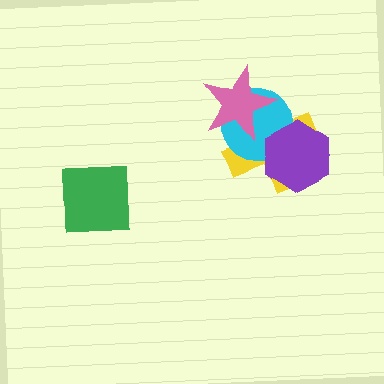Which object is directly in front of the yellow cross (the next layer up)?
The cyan circle is directly in front of the yellow cross.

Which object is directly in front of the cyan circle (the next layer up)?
The purple hexagon is directly in front of the cyan circle.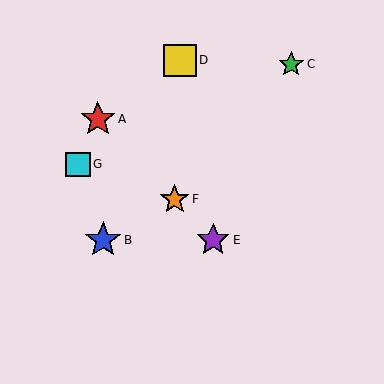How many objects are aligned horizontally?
2 objects (B, E) are aligned horizontally.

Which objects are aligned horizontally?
Objects B, E are aligned horizontally.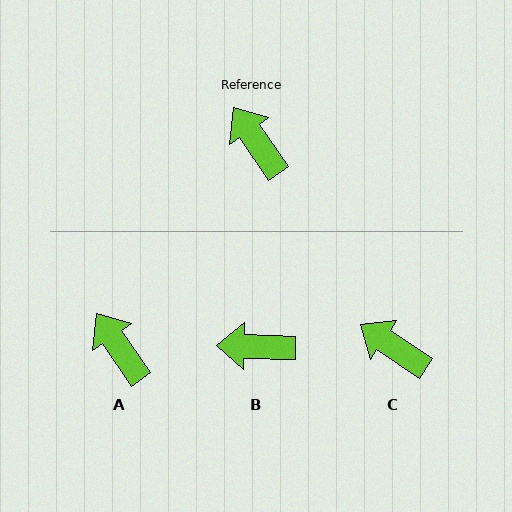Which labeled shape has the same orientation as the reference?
A.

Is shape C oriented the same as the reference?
No, it is off by about 22 degrees.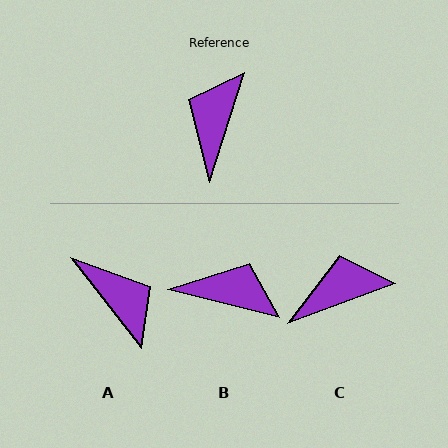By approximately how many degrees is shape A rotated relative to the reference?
Approximately 124 degrees clockwise.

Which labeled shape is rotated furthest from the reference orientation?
A, about 124 degrees away.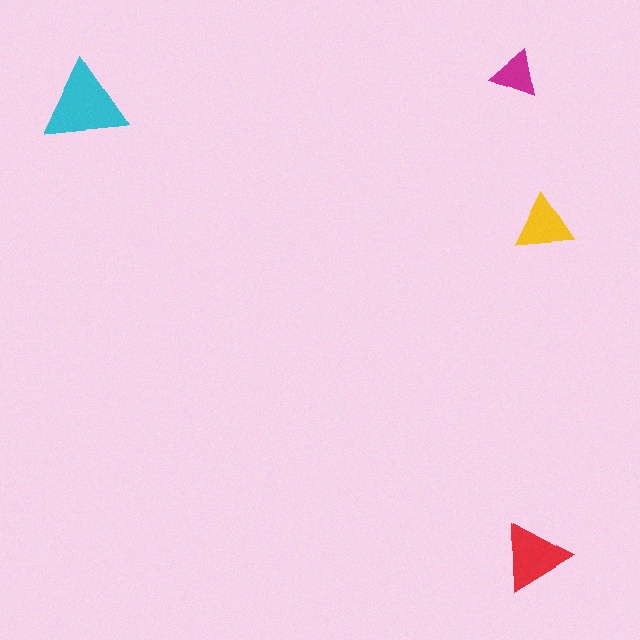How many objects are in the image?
There are 4 objects in the image.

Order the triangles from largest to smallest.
the cyan one, the red one, the yellow one, the magenta one.